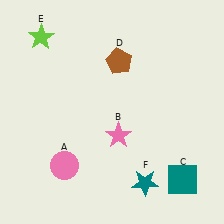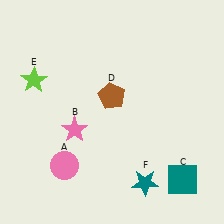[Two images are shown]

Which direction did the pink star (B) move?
The pink star (B) moved left.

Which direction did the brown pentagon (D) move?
The brown pentagon (D) moved down.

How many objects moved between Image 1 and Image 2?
3 objects moved between the two images.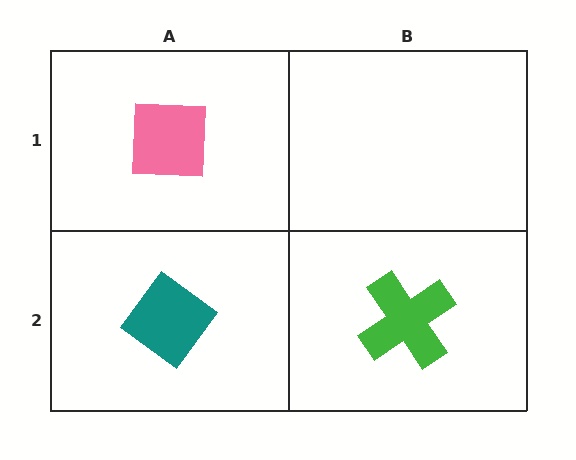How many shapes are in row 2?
2 shapes.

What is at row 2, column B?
A green cross.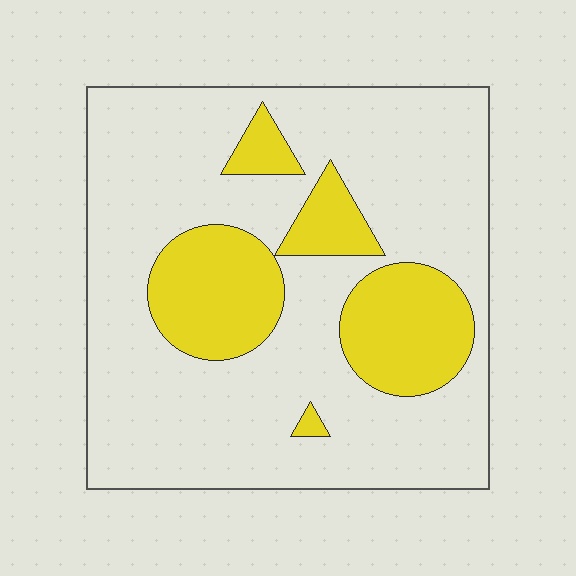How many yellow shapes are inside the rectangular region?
5.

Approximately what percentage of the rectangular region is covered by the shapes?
Approximately 25%.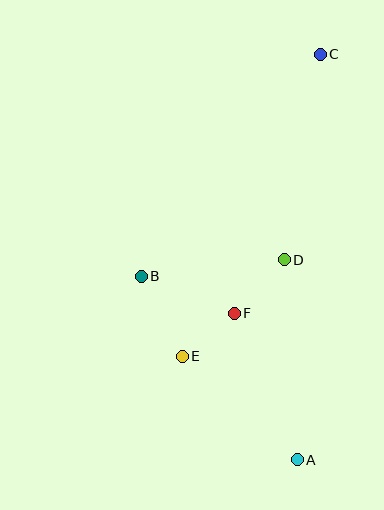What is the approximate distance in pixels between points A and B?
The distance between A and B is approximately 241 pixels.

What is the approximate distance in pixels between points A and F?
The distance between A and F is approximately 159 pixels.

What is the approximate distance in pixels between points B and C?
The distance between B and C is approximately 285 pixels.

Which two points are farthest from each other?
Points A and C are farthest from each other.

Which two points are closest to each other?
Points E and F are closest to each other.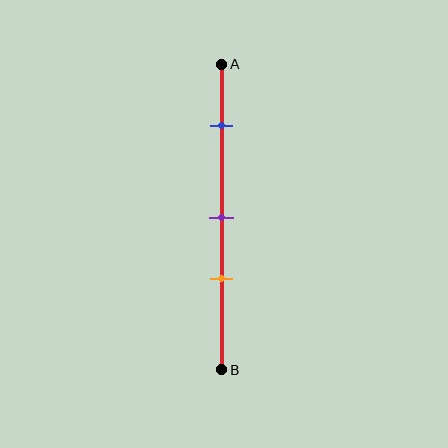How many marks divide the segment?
There are 3 marks dividing the segment.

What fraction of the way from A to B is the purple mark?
The purple mark is approximately 50% (0.5) of the way from A to B.